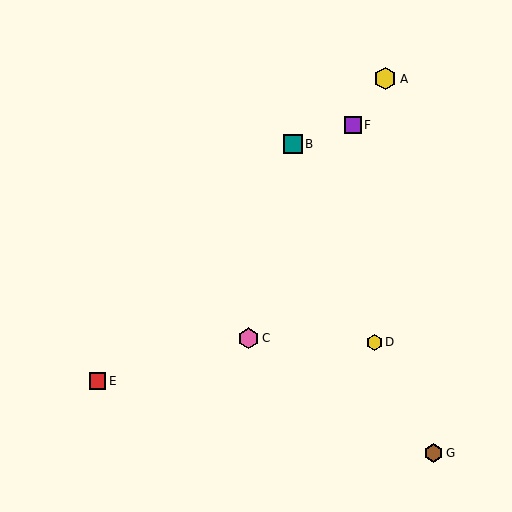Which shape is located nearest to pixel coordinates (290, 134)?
The teal square (labeled B) at (293, 144) is nearest to that location.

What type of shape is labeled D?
Shape D is a yellow hexagon.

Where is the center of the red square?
The center of the red square is at (97, 381).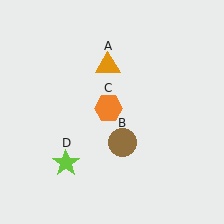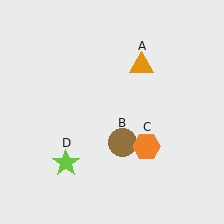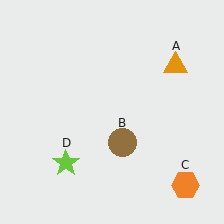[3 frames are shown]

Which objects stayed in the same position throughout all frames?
Brown circle (object B) and lime star (object D) remained stationary.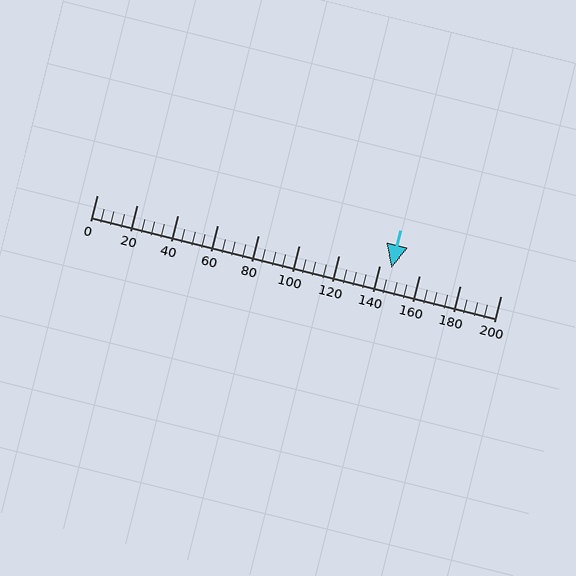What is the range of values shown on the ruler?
The ruler shows values from 0 to 200.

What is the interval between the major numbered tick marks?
The major tick marks are spaced 20 units apart.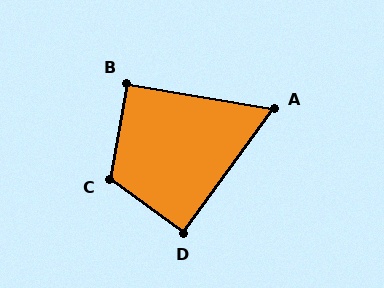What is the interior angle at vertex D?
Approximately 90 degrees (approximately right).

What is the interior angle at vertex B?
Approximately 90 degrees (approximately right).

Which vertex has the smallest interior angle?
A, at approximately 64 degrees.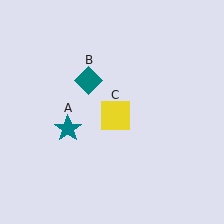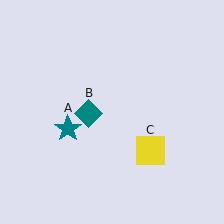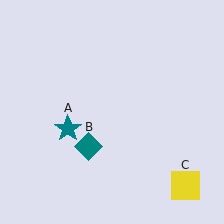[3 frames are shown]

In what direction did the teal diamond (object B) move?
The teal diamond (object B) moved down.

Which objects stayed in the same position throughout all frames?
Teal star (object A) remained stationary.